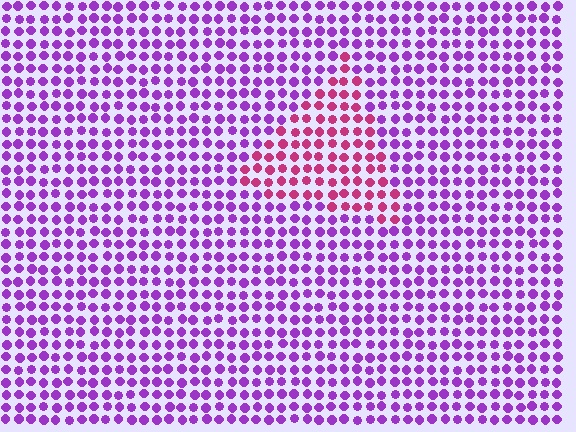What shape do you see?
I see a triangle.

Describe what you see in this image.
The image is filled with small purple elements in a uniform arrangement. A triangle-shaped region is visible where the elements are tinted to a slightly different hue, forming a subtle color boundary.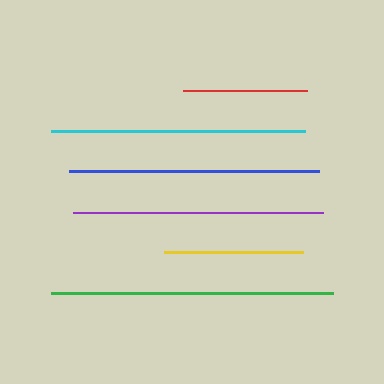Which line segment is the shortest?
The red line is the shortest at approximately 124 pixels.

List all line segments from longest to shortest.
From longest to shortest: green, cyan, blue, purple, yellow, red.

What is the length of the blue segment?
The blue segment is approximately 250 pixels long.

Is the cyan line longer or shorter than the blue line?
The cyan line is longer than the blue line.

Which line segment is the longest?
The green line is the longest at approximately 282 pixels.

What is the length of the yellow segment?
The yellow segment is approximately 139 pixels long.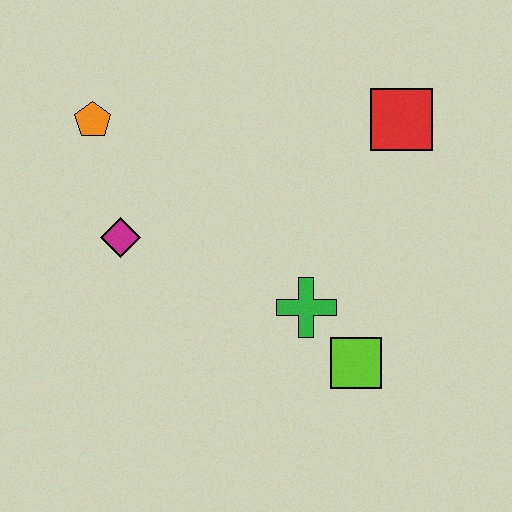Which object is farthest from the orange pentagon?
The lime square is farthest from the orange pentagon.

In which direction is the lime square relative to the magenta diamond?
The lime square is to the right of the magenta diamond.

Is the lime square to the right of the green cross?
Yes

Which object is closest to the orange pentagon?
The magenta diamond is closest to the orange pentagon.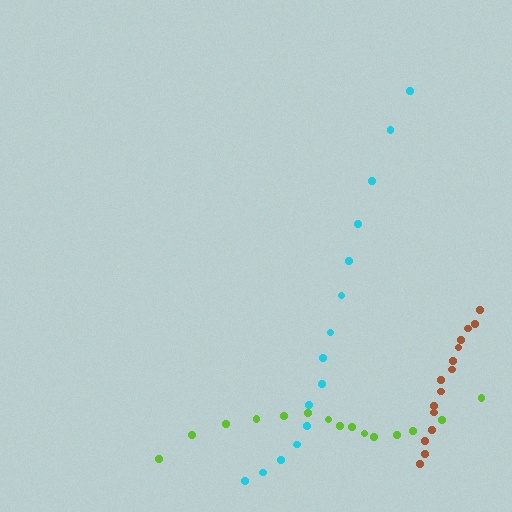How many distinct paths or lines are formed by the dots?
There are 3 distinct paths.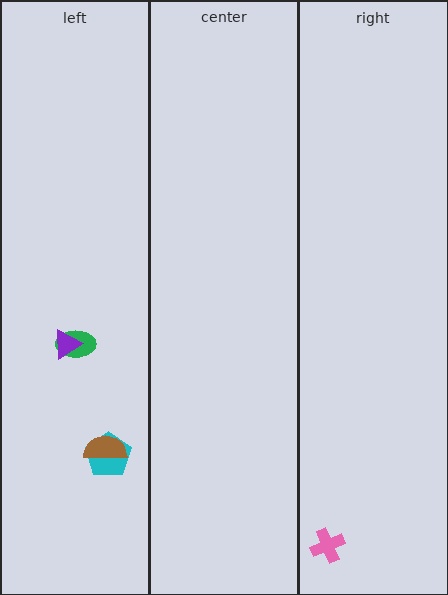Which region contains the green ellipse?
The left region.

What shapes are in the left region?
The cyan pentagon, the brown semicircle, the green ellipse, the purple triangle.